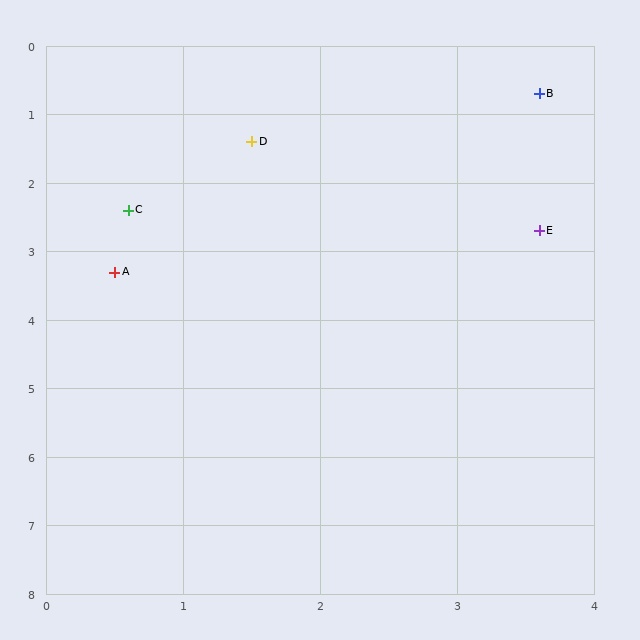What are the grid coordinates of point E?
Point E is at approximately (3.6, 2.7).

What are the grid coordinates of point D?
Point D is at approximately (1.5, 1.4).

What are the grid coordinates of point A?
Point A is at approximately (0.5, 3.3).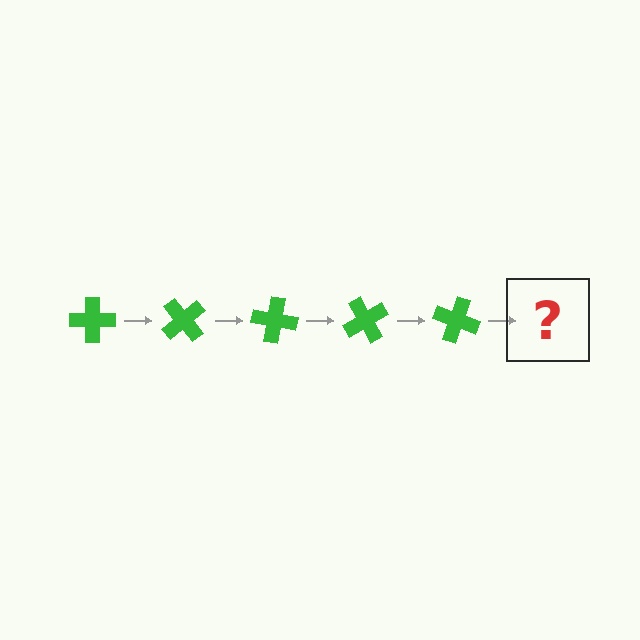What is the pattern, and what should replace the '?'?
The pattern is that the cross rotates 50 degrees each step. The '?' should be a green cross rotated 250 degrees.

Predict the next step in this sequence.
The next step is a green cross rotated 250 degrees.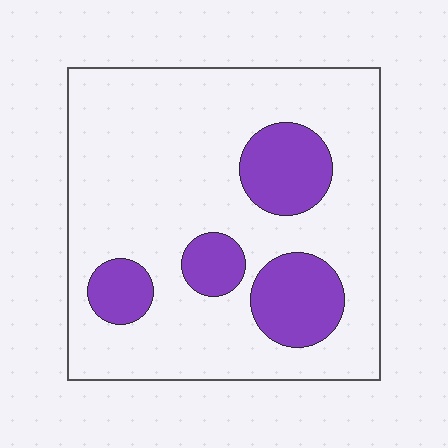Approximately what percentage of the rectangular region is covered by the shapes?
Approximately 20%.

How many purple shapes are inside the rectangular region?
4.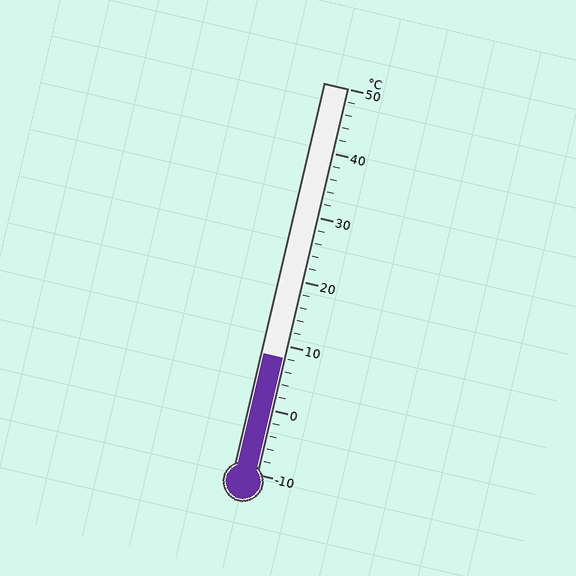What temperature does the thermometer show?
The thermometer shows approximately 8°C.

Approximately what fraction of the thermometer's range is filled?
The thermometer is filled to approximately 30% of its range.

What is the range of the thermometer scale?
The thermometer scale ranges from -10°C to 50°C.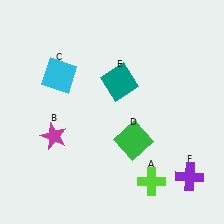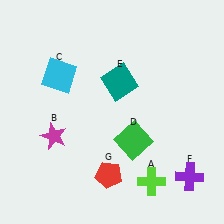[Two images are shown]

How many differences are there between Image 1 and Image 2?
There is 1 difference between the two images.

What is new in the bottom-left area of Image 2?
A red pentagon (G) was added in the bottom-left area of Image 2.